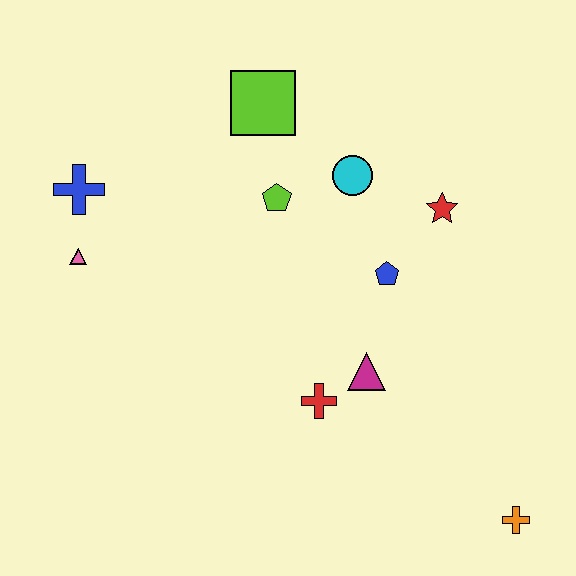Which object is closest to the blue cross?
The pink triangle is closest to the blue cross.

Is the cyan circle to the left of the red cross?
No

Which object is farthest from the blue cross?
The orange cross is farthest from the blue cross.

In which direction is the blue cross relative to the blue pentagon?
The blue cross is to the left of the blue pentagon.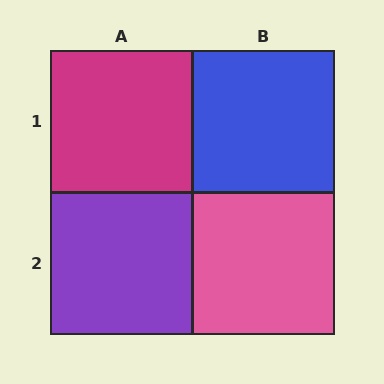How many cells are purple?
1 cell is purple.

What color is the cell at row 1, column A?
Magenta.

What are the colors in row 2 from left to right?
Purple, pink.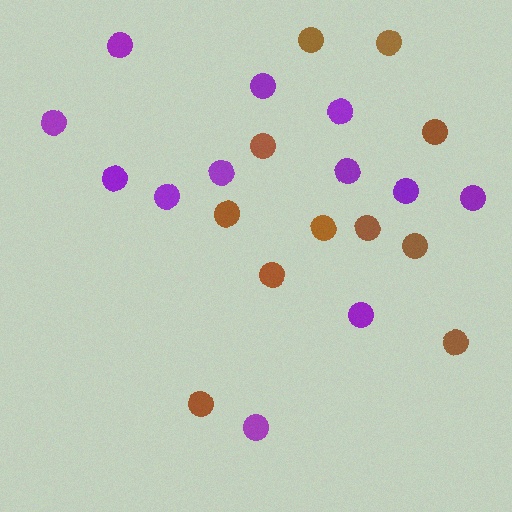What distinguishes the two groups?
There are 2 groups: one group of purple circles (12) and one group of brown circles (11).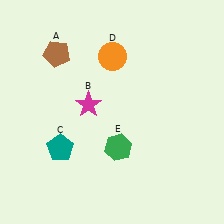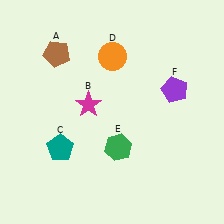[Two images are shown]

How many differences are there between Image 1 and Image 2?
There is 1 difference between the two images.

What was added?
A purple pentagon (F) was added in Image 2.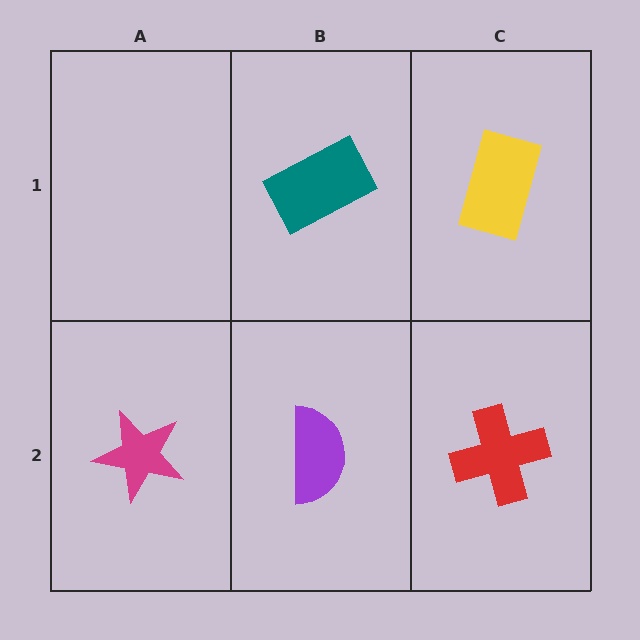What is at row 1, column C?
A yellow rectangle.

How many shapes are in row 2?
3 shapes.